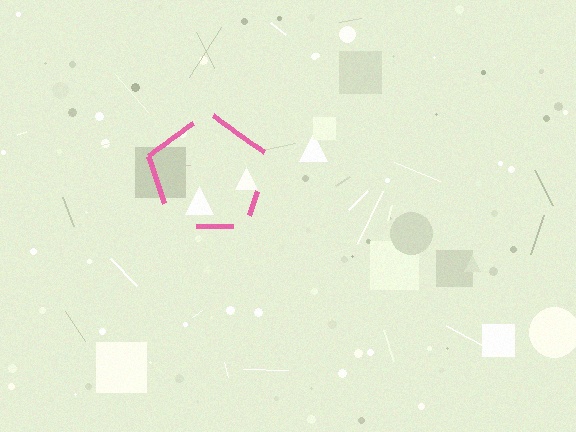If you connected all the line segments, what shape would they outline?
They would outline a pentagon.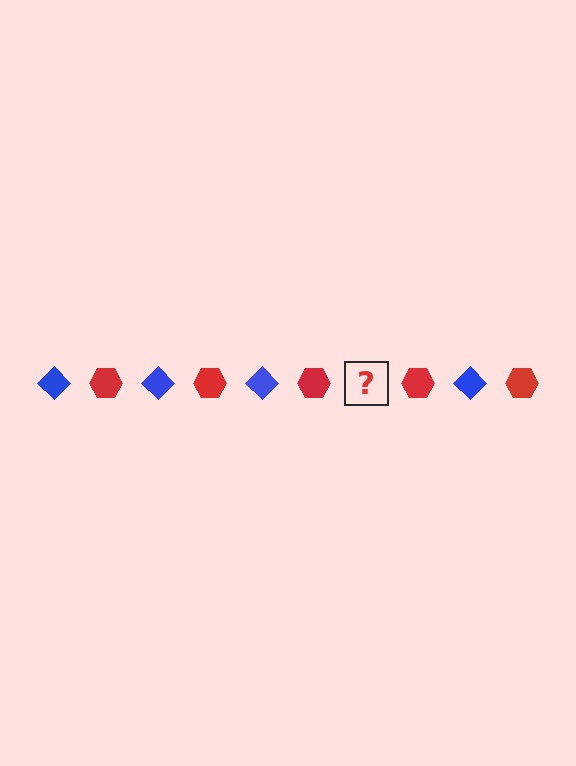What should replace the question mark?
The question mark should be replaced with a blue diamond.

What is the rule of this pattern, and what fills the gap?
The rule is that the pattern alternates between blue diamond and red hexagon. The gap should be filled with a blue diamond.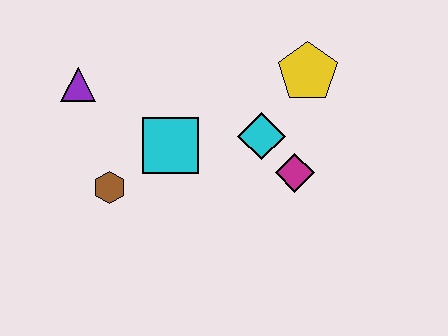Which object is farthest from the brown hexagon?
The yellow pentagon is farthest from the brown hexagon.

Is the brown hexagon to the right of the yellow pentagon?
No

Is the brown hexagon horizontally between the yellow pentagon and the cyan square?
No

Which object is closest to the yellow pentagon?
The cyan diamond is closest to the yellow pentagon.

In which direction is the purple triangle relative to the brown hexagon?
The purple triangle is above the brown hexagon.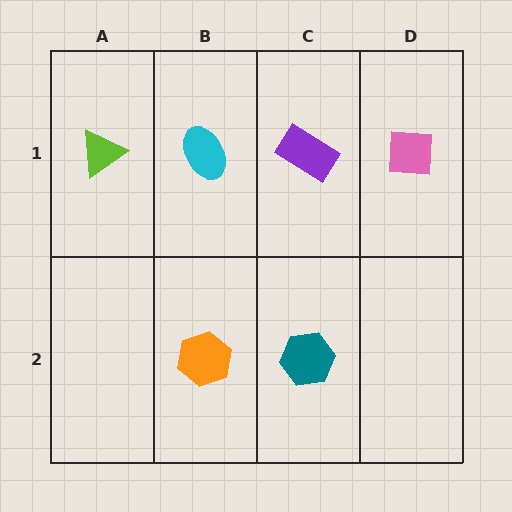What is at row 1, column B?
A cyan ellipse.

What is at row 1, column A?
A lime triangle.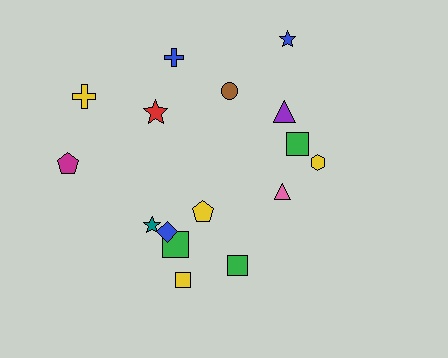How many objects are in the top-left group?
There are 4 objects.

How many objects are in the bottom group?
There are 6 objects.